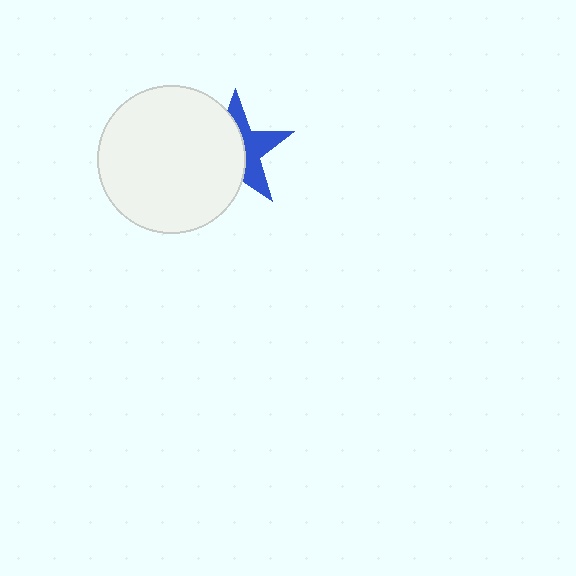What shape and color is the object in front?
The object in front is a white circle.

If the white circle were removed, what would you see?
You would see the complete blue star.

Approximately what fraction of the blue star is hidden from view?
Roughly 57% of the blue star is hidden behind the white circle.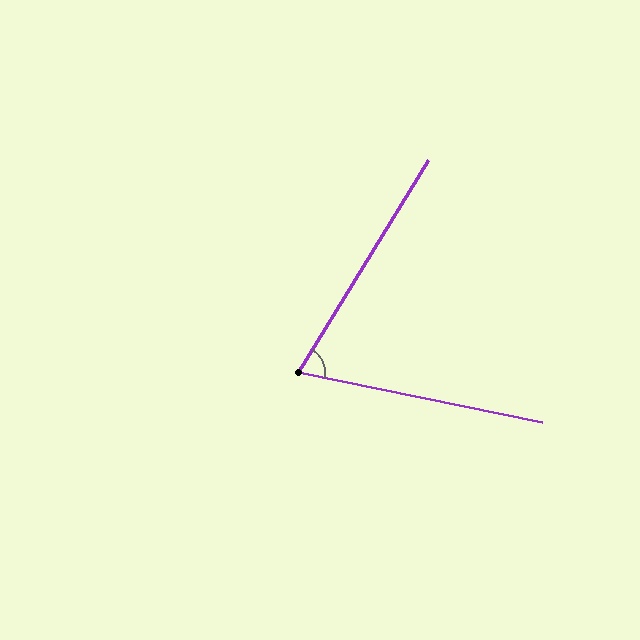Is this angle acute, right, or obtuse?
It is acute.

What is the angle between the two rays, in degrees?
Approximately 70 degrees.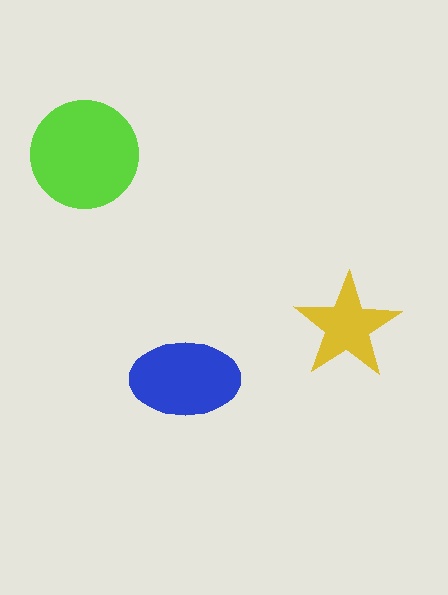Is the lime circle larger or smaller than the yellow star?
Larger.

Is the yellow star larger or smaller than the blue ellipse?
Smaller.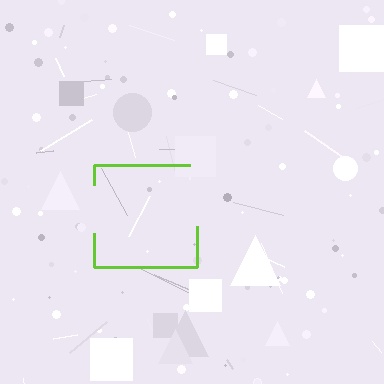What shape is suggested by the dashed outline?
The dashed outline suggests a square.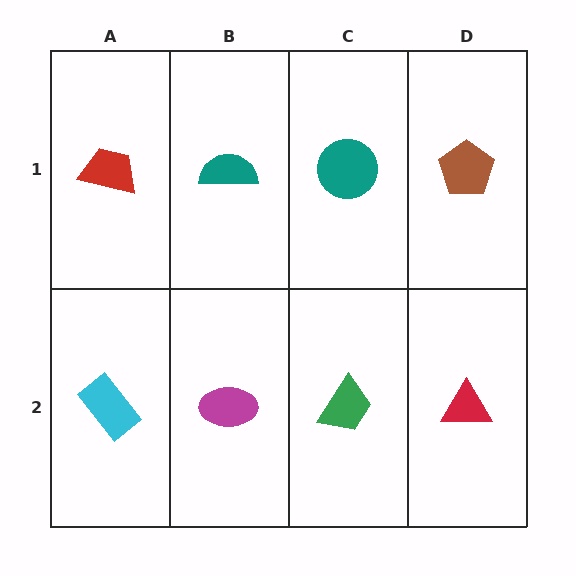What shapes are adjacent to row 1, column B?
A magenta ellipse (row 2, column B), a red trapezoid (row 1, column A), a teal circle (row 1, column C).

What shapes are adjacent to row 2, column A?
A red trapezoid (row 1, column A), a magenta ellipse (row 2, column B).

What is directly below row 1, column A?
A cyan rectangle.